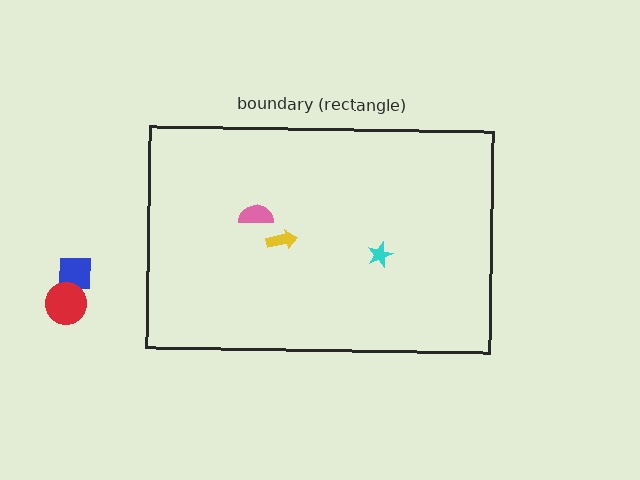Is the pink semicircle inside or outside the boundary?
Inside.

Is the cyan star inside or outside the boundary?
Inside.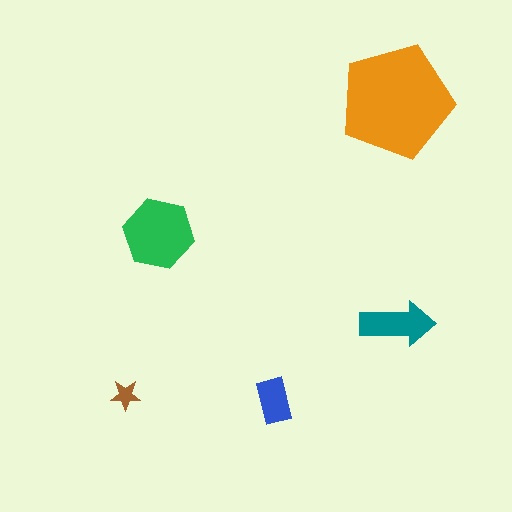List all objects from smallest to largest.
The brown star, the blue rectangle, the teal arrow, the green hexagon, the orange pentagon.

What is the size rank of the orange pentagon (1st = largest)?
1st.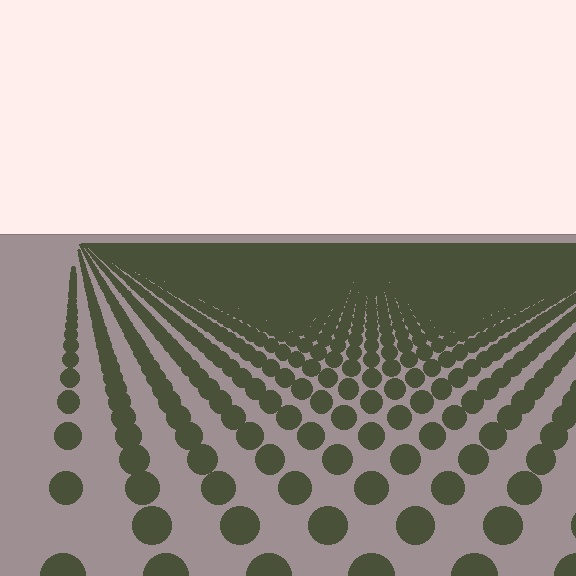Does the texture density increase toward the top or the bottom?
Density increases toward the top.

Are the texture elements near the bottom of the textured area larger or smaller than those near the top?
Larger. Near the bottom, elements are closer to the viewer and appear at a bigger on-screen size.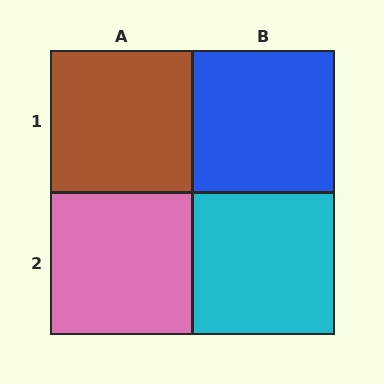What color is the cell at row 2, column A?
Pink.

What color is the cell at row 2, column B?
Cyan.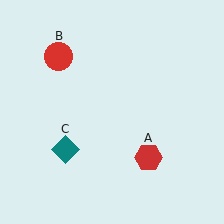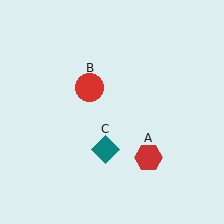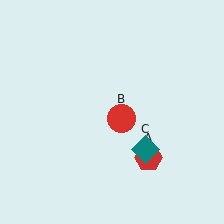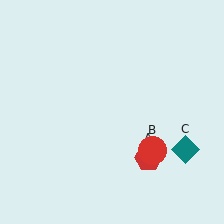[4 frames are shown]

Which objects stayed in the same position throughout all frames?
Red hexagon (object A) remained stationary.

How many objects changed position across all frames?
2 objects changed position: red circle (object B), teal diamond (object C).